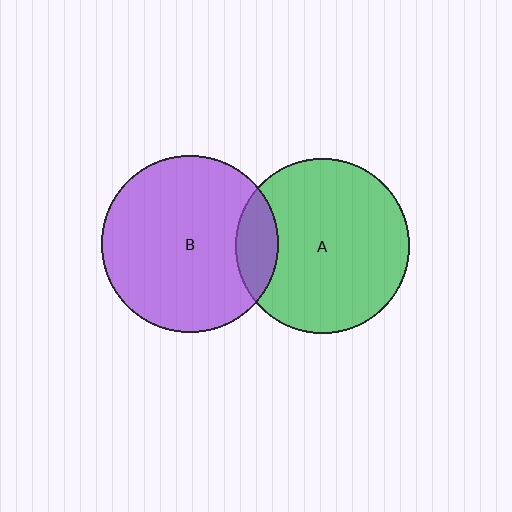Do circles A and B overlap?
Yes.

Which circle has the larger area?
Circle B (purple).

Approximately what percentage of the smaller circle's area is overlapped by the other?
Approximately 15%.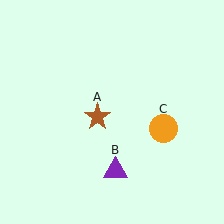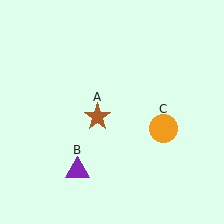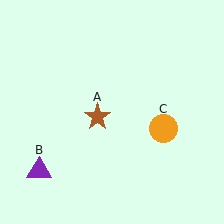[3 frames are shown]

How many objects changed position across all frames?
1 object changed position: purple triangle (object B).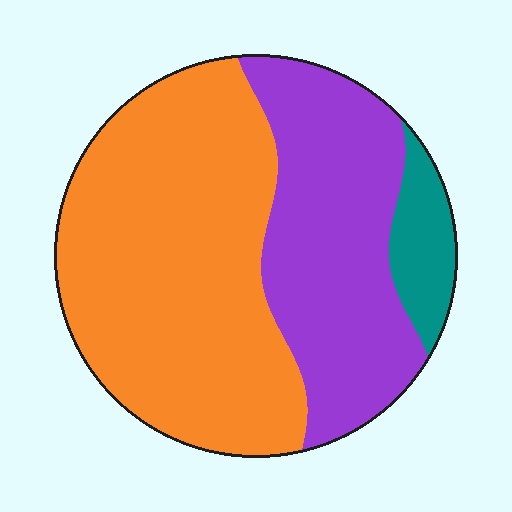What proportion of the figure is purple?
Purple covers roughly 35% of the figure.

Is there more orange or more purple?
Orange.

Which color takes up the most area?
Orange, at roughly 55%.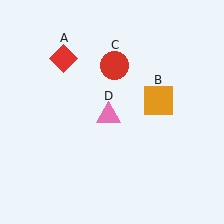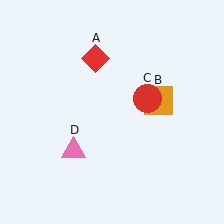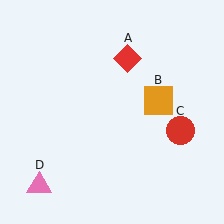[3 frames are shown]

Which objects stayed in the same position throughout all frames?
Orange square (object B) remained stationary.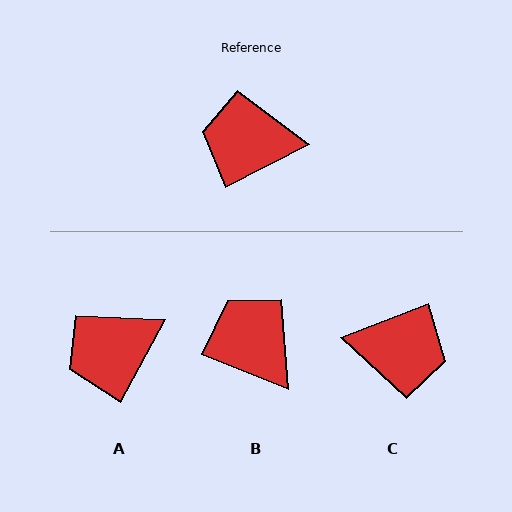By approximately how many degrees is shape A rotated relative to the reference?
Approximately 35 degrees counter-clockwise.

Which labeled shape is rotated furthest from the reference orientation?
C, about 174 degrees away.